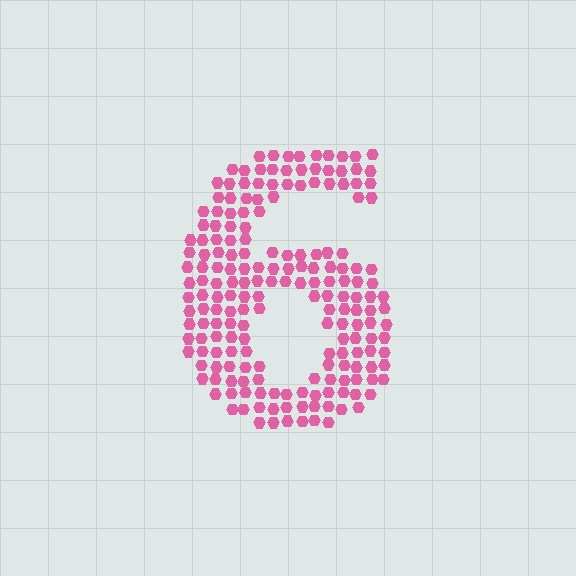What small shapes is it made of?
It is made of small hexagons.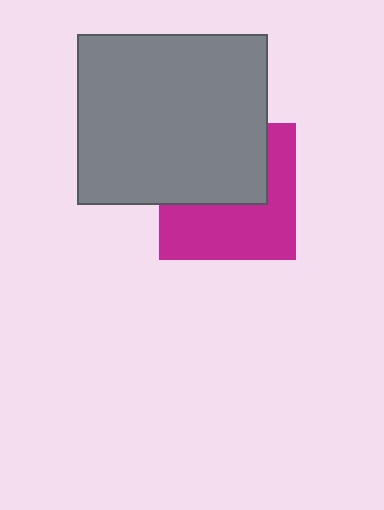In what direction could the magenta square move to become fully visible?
The magenta square could move down. That would shift it out from behind the gray rectangle entirely.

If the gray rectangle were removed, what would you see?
You would see the complete magenta square.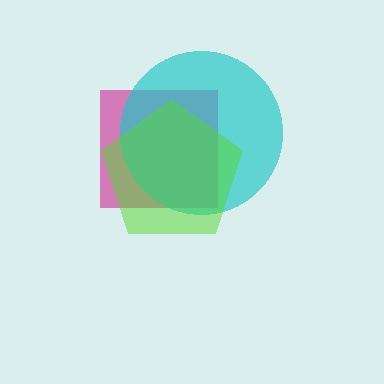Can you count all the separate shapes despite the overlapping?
Yes, there are 3 separate shapes.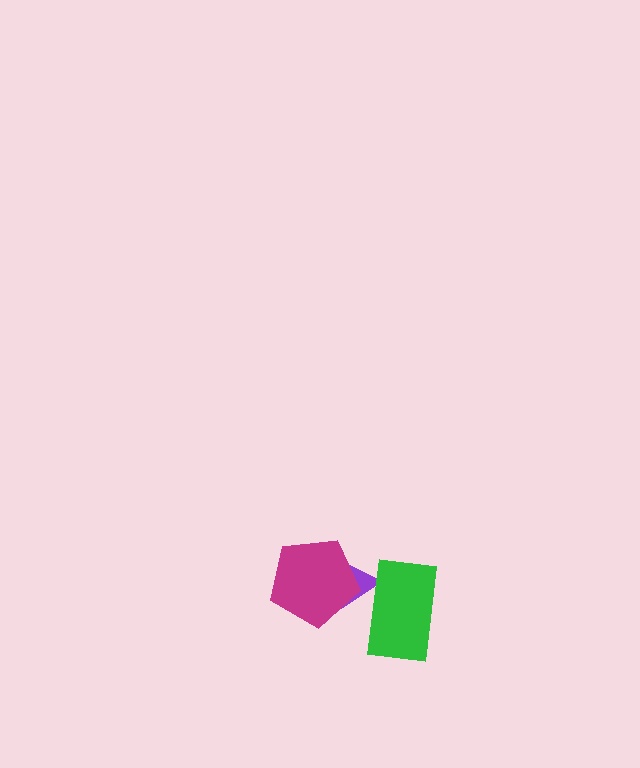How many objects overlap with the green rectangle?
1 object overlaps with the green rectangle.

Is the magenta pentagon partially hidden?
No, no other shape covers it.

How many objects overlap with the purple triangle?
2 objects overlap with the purple triangle.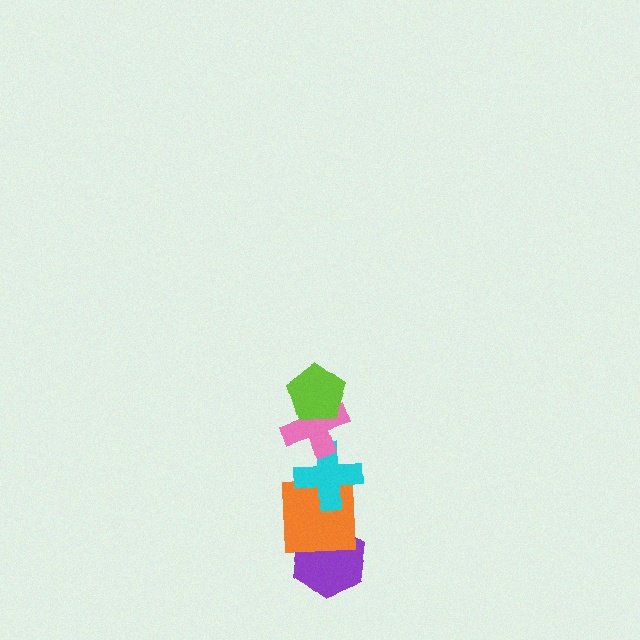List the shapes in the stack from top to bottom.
From top to bottom: the lime pentagon, the pink cross, the cyan cross, the orange square, the purple hexagon.